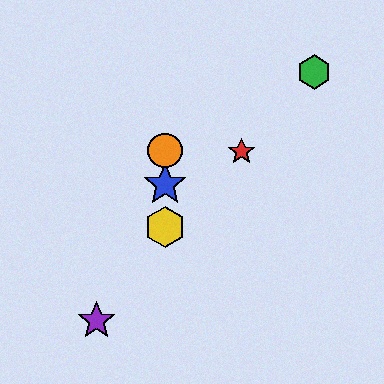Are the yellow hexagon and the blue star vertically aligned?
Yes, both are at x≈165.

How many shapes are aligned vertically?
3 shapes (the blue star, the yellow hexagon, the orange circle) are aligned vertically.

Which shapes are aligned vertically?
The blue star, the yellow hexagon, the orange circle are aligned vertically.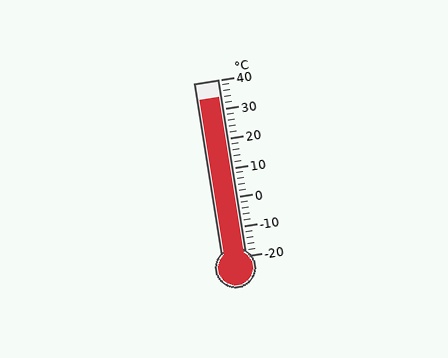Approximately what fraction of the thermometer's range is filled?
The thermometer is filled to approximately 90% of its range.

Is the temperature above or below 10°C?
The temperature is above 10°C.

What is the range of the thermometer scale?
The thermometer scale ranges from -20°C to 40°C.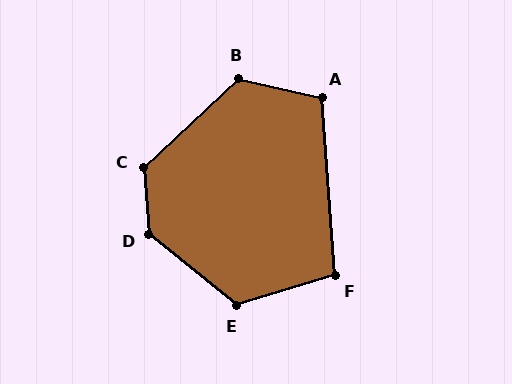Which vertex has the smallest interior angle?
F, at approximately 103 degrees.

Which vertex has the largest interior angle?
D, at approximately 134 degrees.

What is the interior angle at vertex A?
Approximately 107 degrees (obtuse).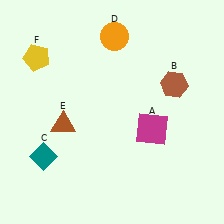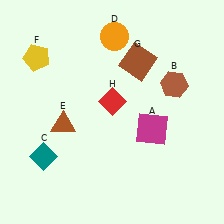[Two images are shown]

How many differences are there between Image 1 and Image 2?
There are 2 differences between the two images.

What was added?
A brown square (G), a red diamond (H) were added in Image 2.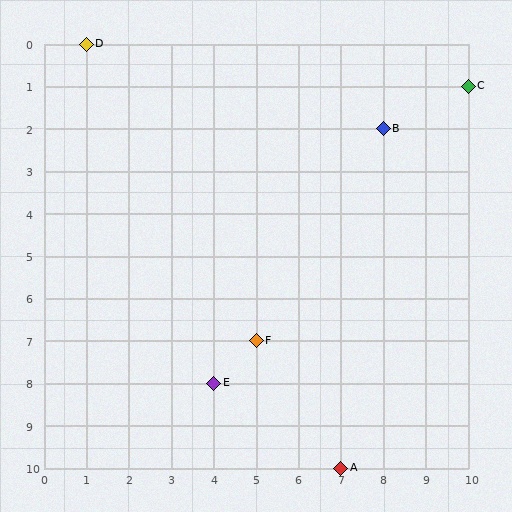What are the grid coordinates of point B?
Point B is at grid coordinates (8, 2).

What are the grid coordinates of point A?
Point A is at grid coordinates (7, 10).